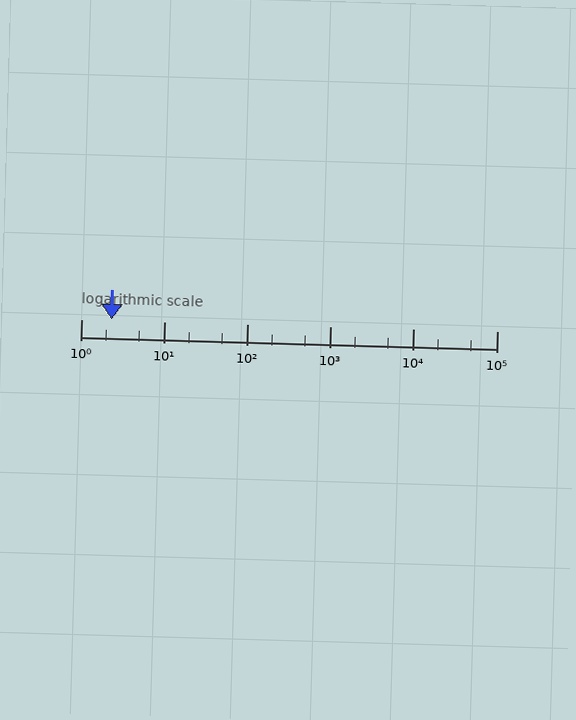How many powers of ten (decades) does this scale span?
The scale spans 5 decades, from 1 to 100000.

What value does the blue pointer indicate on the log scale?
The pointer indicates approximately 2.3.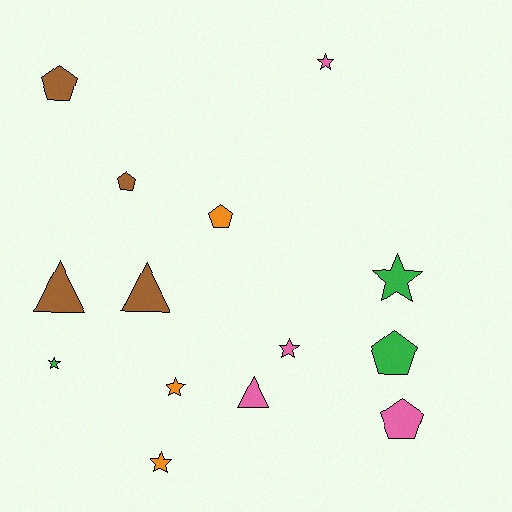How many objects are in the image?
There are 14 objects.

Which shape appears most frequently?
Star, with 6 objects.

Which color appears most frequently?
Brown, with 4 objects.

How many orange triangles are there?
There are no orange triangles.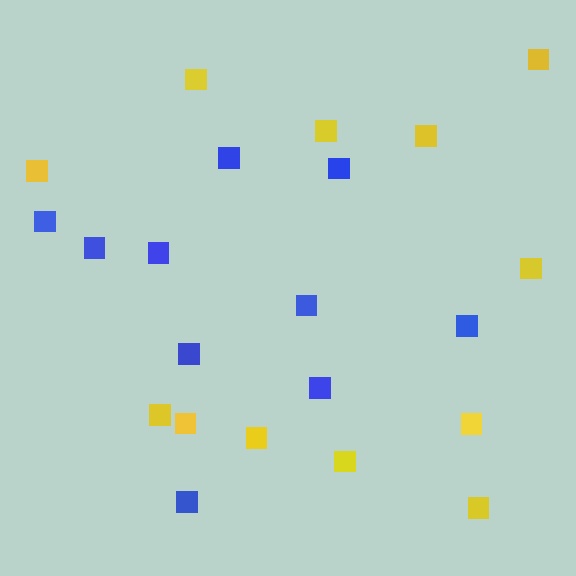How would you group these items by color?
There are 2 groups: one group of blue squares (10) and one group of yellow squares (12).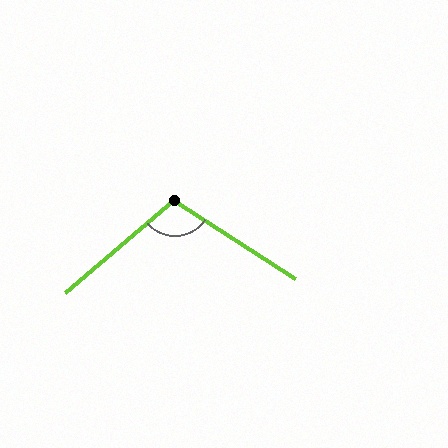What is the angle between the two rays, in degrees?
Approximately 107 degrees.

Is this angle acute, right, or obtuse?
It is obtuse.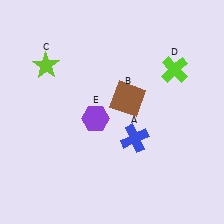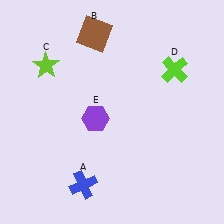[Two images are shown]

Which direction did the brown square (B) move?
The brown square (B) moved up.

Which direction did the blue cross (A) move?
The blue cross (A) moved left.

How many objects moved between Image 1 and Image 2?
2 objects moved between the two images.